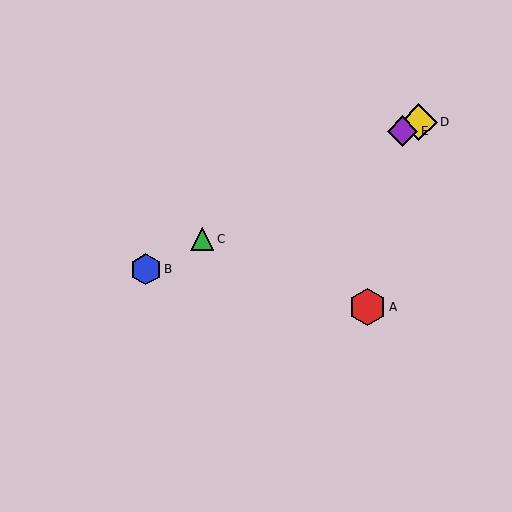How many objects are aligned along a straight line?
4 objects (B, C, D, E) are aligned along a straight line.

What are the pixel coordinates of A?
Object A is at (368, 307).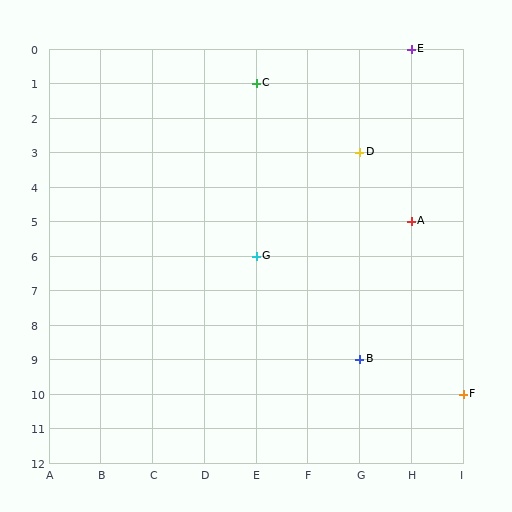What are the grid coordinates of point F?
Point F is at grid coordinates (I, 10).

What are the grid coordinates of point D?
Point D is at grid coordinates (G, 3).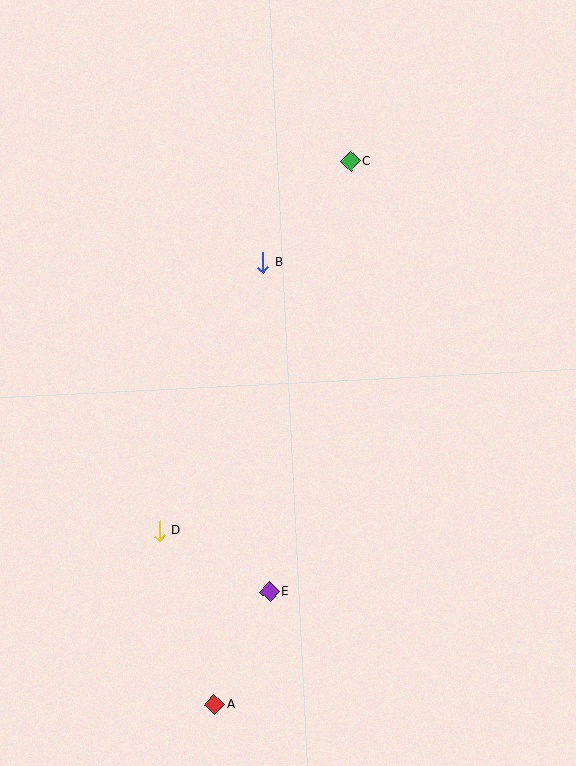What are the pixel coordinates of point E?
Point E is at (270, 592).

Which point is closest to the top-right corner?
Point C is closest to the top-right corner.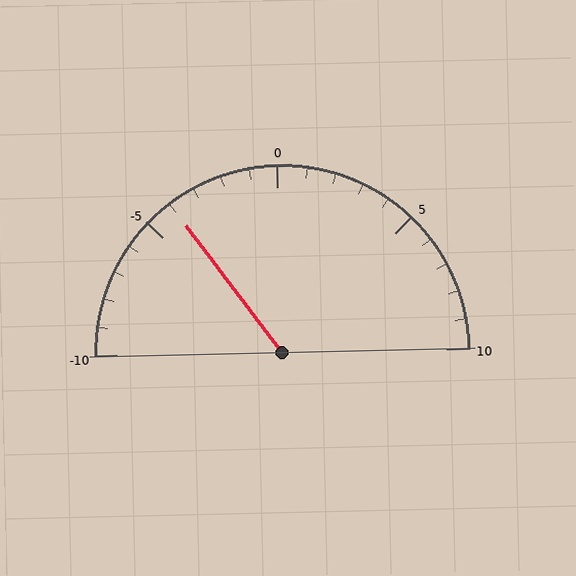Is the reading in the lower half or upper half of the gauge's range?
The reading is in the lower half of the range (-10 to 10).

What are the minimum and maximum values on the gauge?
The gauge ranges from -10 to 10.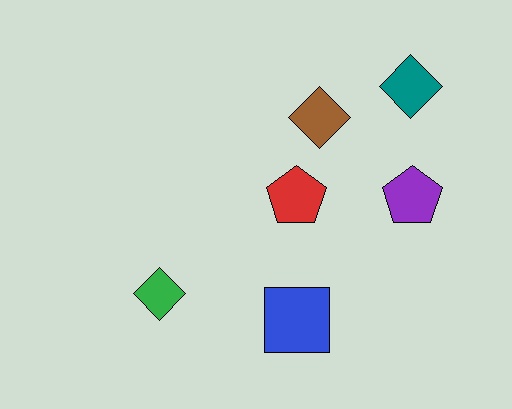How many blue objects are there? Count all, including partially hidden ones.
There is 1 blue object.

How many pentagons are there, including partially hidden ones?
There are 2 pentagons.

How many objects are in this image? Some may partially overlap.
There are 6 objects.